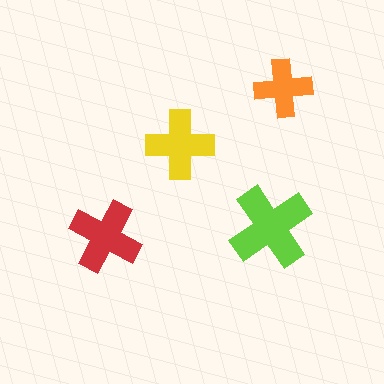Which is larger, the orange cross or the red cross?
The red one.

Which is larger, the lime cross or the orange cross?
The lime one.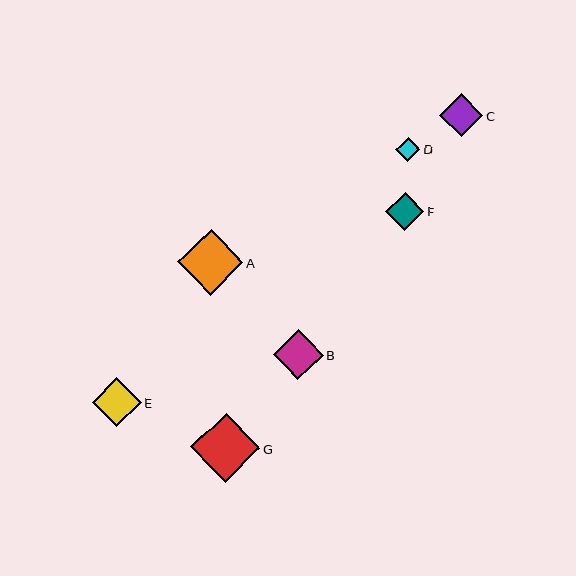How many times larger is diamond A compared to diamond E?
Diamond A is approximately 1.4 times the size of diamond E.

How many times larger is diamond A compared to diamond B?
Diamond A is approximately 1.3 times the size of diamond B.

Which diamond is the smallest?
Diamond D is the smallest with a size of approximately 24 pixels.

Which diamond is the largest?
Diamond G is the largest with a size of approximately 69 pixels.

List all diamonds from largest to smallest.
From largest to smallest: G, A, B, E, C, F, D.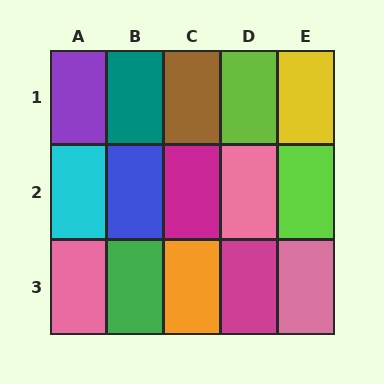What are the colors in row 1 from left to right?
Purple, teal, brown, lime, yellow.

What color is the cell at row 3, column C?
Orange.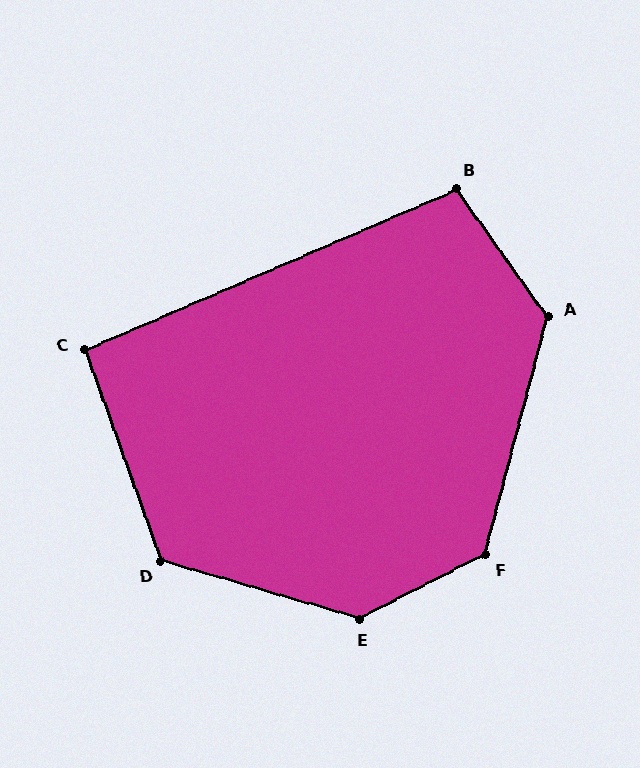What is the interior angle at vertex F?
Approximately 131 degrees (obtuse).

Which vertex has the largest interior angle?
E, at approximately 137 degrees.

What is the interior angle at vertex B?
Approximately 102 degrees (obtuse).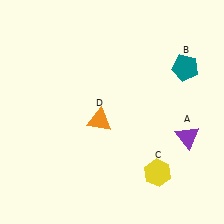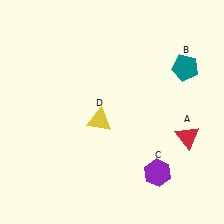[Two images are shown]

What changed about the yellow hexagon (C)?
In Image 1, C is yellow. In Image 2, it changed to purple.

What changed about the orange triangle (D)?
In Image 1, D is orange. In Image 2, it changed to yellow.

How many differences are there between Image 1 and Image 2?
There are 3 differences between the two images.